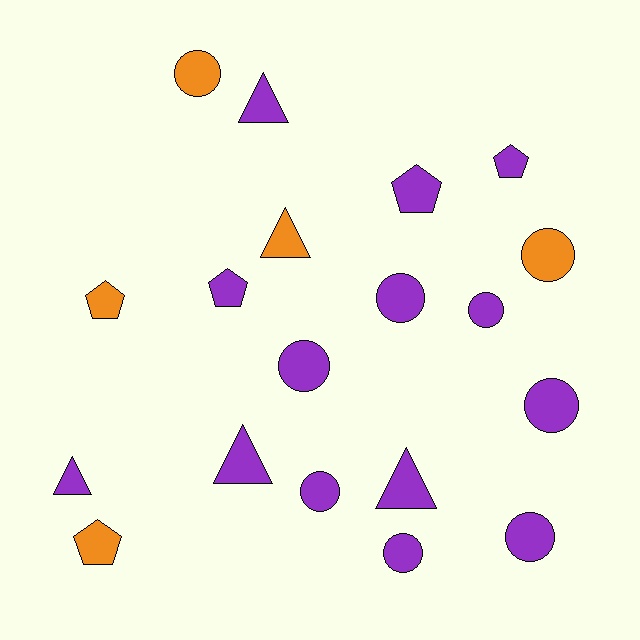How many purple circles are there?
There are 7 purple circles.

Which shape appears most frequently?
Circle, with 9 objects.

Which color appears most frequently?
Purple, with 14 objects.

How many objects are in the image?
There are 19 objects.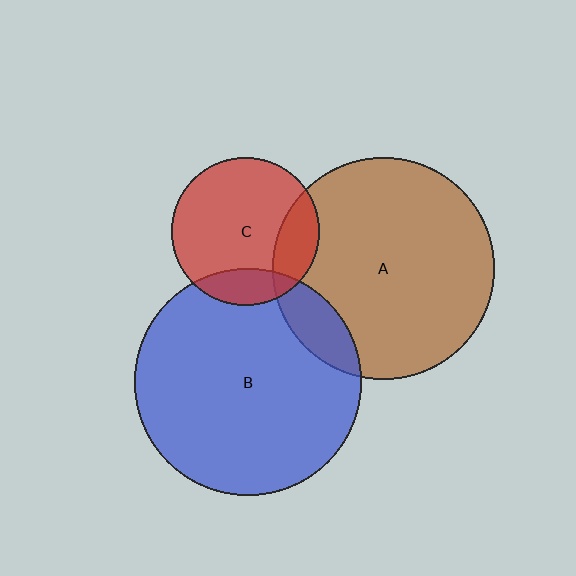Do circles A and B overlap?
Yes.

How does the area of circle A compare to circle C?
Approximately 2.3 times.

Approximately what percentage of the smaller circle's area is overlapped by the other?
Approximately 10%.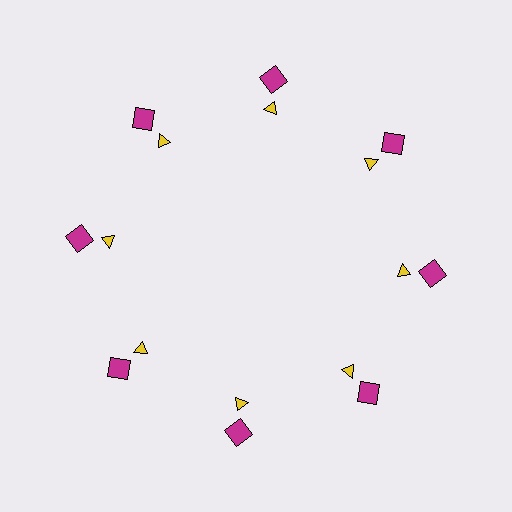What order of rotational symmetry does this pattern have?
This pattern has 8-fold rotational symmetry.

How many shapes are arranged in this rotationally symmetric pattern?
There are 16 shapes, arranged in 8 groups of 2.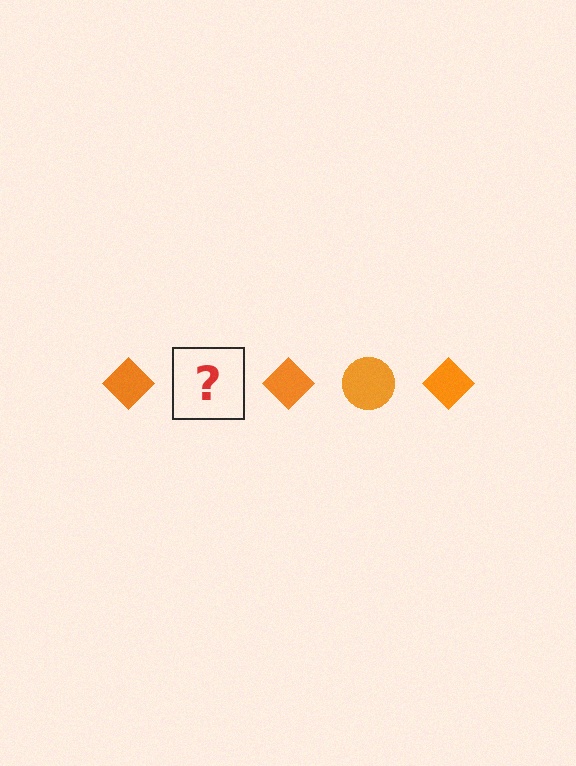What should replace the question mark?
The question mark should be replaced with an orange circle.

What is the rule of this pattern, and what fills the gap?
The rule is that the pattern cycles through diamond, circle shapes in orange. The gap should be filled with an orange circle.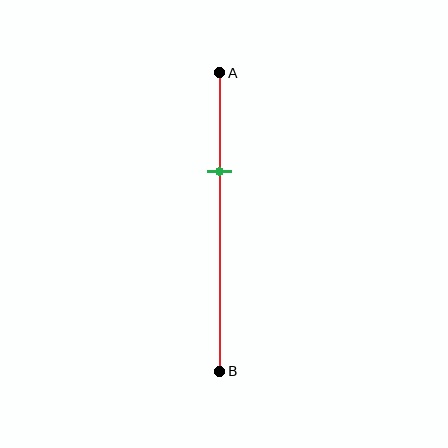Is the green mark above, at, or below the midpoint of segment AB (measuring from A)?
The green mark is above the midpoint of segment AB.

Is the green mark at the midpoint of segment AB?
No, the mark is at about 35% from A, not at the 50% midpoint.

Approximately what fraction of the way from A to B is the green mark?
The green mark is approximately 35% of the way from A to B.